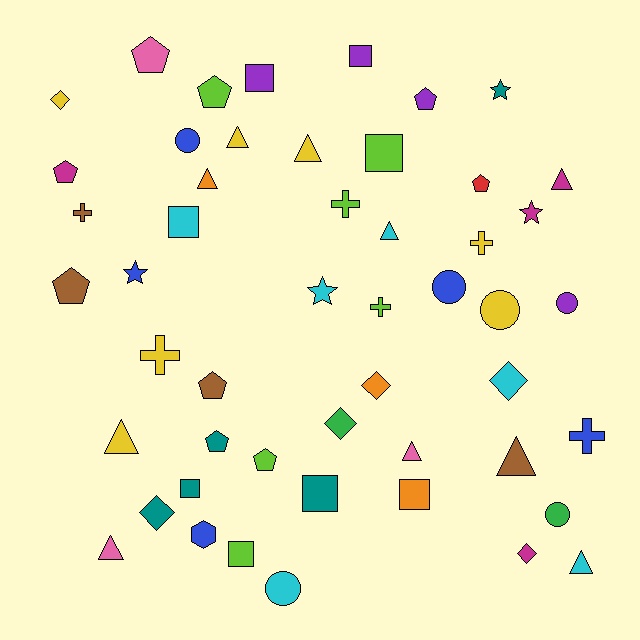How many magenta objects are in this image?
There are 4 magenta objects.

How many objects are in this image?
There are 50 objects.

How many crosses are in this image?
There are 6 crosses.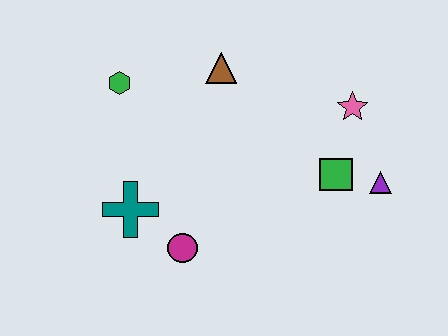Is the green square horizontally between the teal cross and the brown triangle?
No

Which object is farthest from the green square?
The green hexagon is farthest from the green square.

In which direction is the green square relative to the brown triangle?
The green square is to the right of the brown triangle.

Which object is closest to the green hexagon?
The brown triangle is closest to the green hexagon.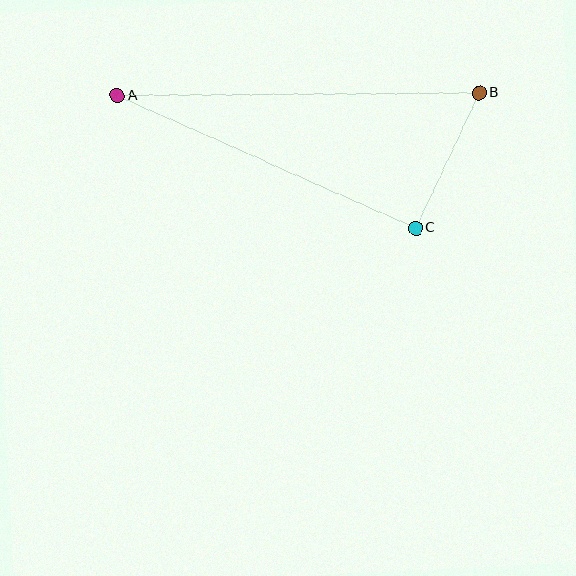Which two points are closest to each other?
Points B and C are closest to each other.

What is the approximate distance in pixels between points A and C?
The distance between A and C is approximately 326 pixels.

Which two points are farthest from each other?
Points A and B are farthest from each other.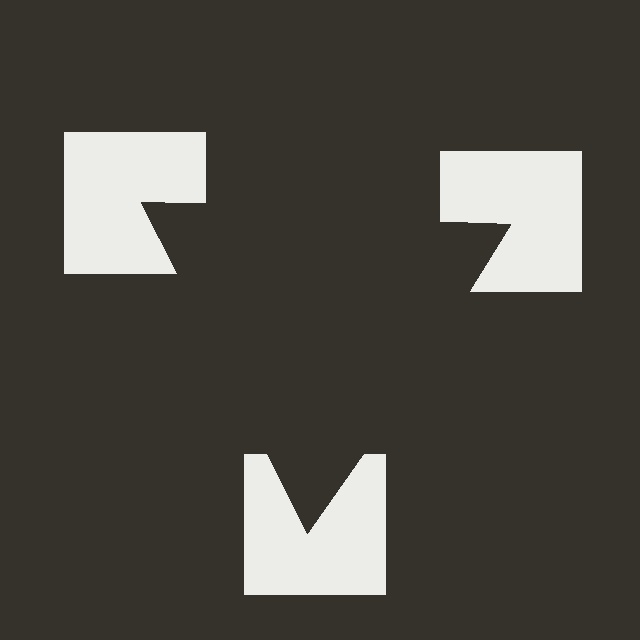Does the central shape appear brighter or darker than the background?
It typically appears slightly darker than the background, even though no actual brightness change is drawn.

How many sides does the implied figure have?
3 sides.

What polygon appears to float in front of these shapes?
An illusory triangle — its edges are inferred from the aligned wedge cuts in the notched squares, not physically drawn.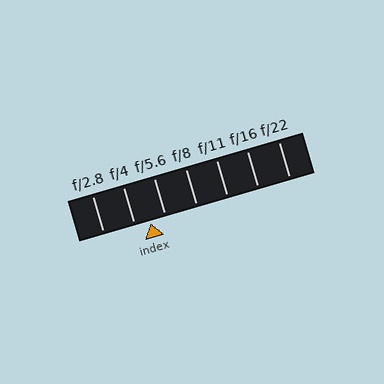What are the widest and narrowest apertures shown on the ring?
The widest aperture shown is f/2.8 and the narrowest is f/22.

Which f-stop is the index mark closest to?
The index mark is closest to f/4.